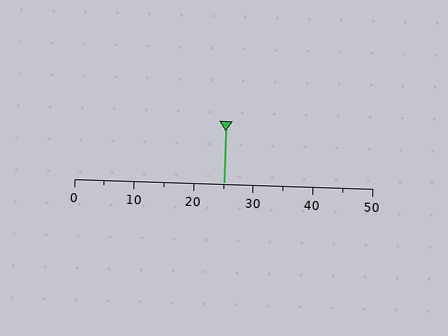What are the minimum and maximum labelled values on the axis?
The axis runs from 0 to 50.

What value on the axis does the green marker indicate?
The marker indicates approximately 25.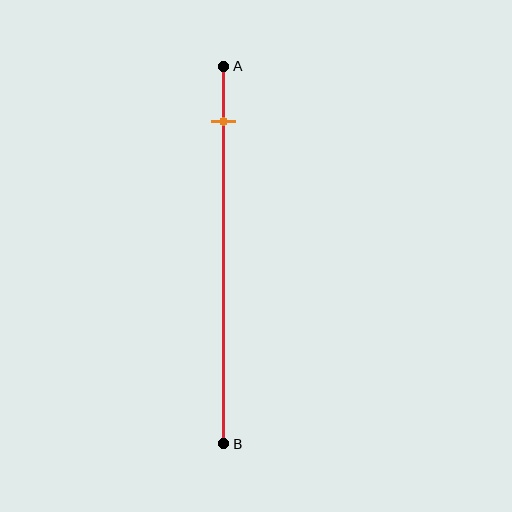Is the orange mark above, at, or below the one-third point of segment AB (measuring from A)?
The orange mark is above the one-third point of segment AB.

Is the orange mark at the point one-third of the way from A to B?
No, the mark is at about 15% from A, not at the 33% one-third point.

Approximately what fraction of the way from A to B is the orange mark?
The orange mark is approximately 15% of the way from A to B.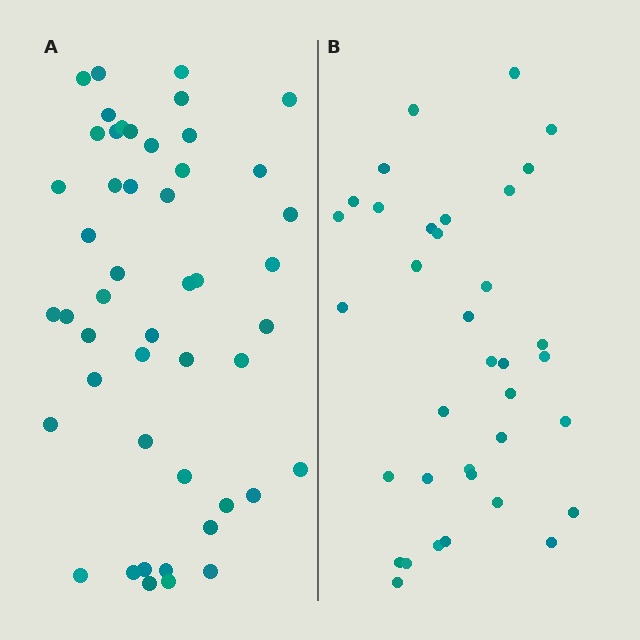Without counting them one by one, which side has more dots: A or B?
Region A (the left region) has more dots.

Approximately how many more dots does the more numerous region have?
Region A has roughly 12 or so more dots than region B.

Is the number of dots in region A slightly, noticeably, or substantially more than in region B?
Region A has noticeably more, but not dramatically so. The ratio is roughly 1.3 to 1.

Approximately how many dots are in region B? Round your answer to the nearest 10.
About 40 dots. (The exact count is 36, which rounds to 40.)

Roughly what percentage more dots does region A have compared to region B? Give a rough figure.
About 35% more.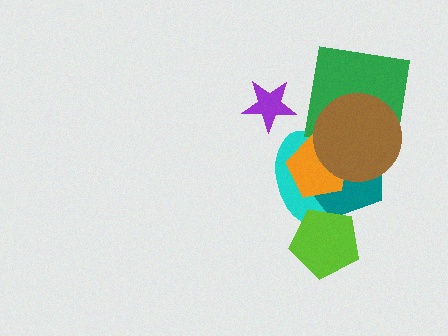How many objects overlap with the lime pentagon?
2 objects overlap with the lime pentagon.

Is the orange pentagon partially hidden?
Yes, it is partially covered by another shape.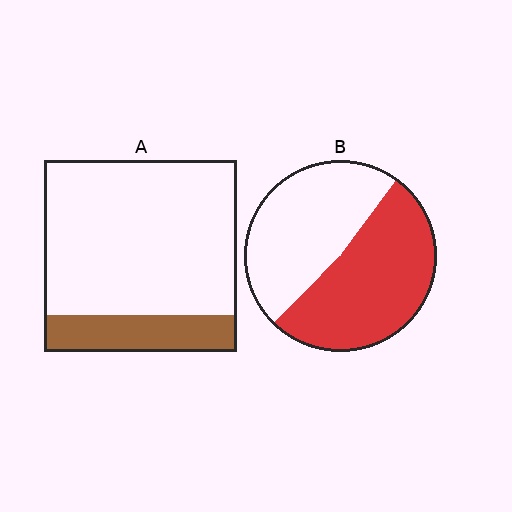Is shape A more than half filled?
No.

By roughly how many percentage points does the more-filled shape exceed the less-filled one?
By roughly 35 percentage points (B over A).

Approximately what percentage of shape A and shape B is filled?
A is approximately 20% and B is approximately 55%.